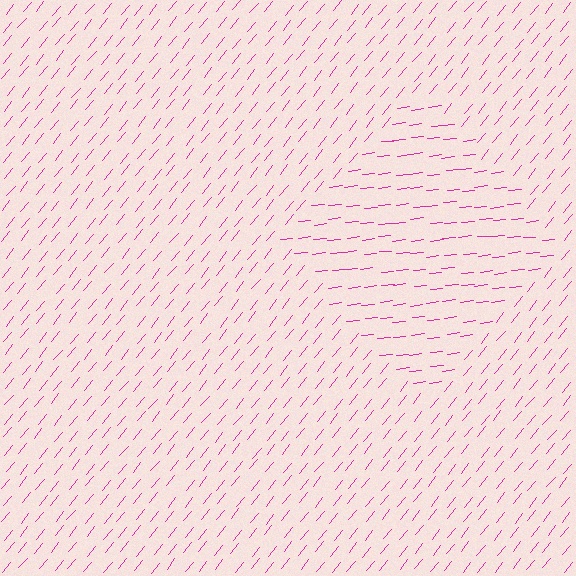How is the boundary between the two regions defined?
The boundary is defined purely by a change in line orientation (approximately 45 degrees difference). All lines are the same color and thickness.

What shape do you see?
I see a diamond.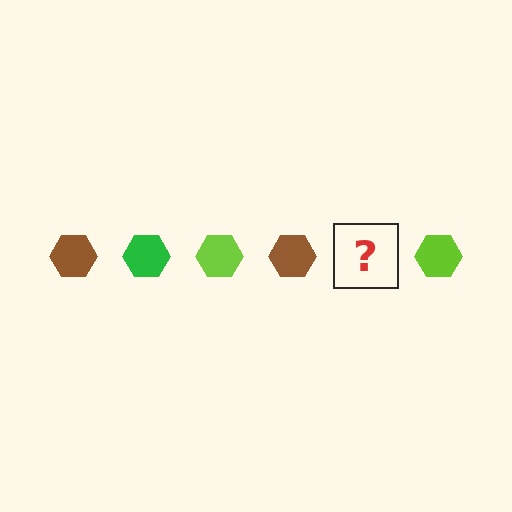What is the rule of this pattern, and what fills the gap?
The rule is that the pattern cycles through brown, green, lime hexagons. The gap should be filled with a green hexagon.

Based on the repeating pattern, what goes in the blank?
The blank should be a green hexagon.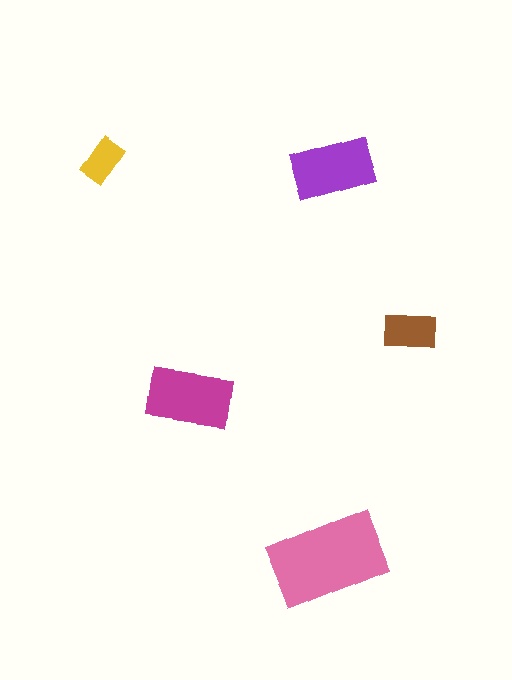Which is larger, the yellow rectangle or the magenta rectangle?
The magenta one.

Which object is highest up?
The purple rectangle is topmost.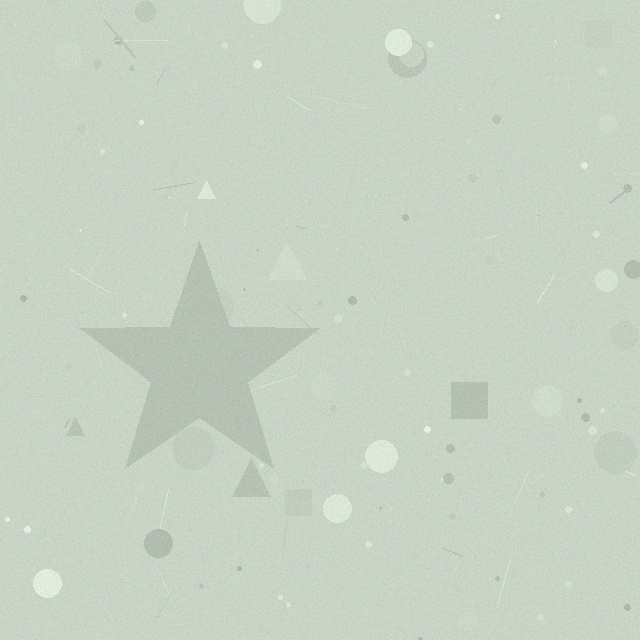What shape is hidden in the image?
A star is hidden in the image.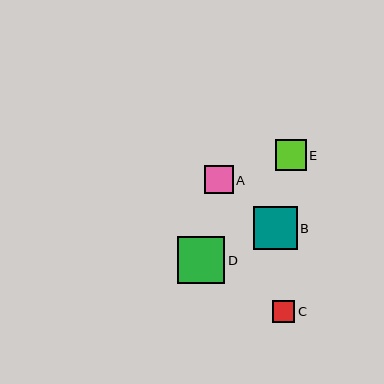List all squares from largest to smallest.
From largest to smallest: D, B, E, A, C.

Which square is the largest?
Square D is the largest with a size of approximately 47 pixels.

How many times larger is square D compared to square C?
Square D is approximately 2.1 times the size of square C.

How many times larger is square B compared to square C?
Square B is approximately 1.9 times the size of square C.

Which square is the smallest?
Square C is the smallest with a size of approximately 23 pixels.